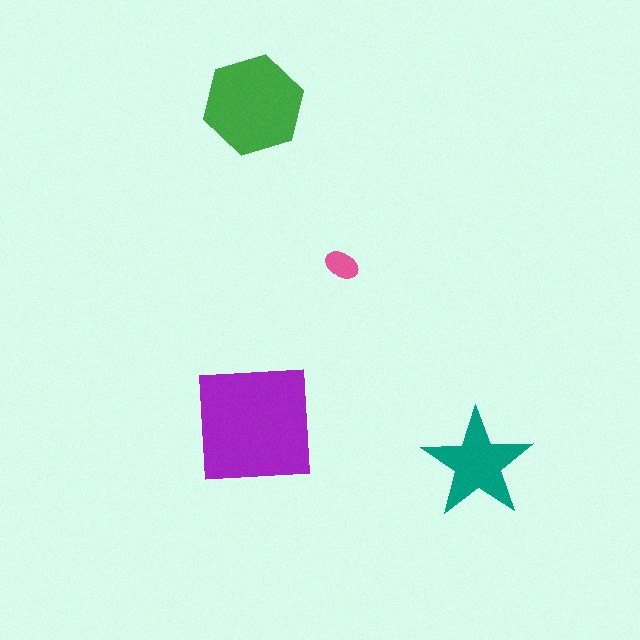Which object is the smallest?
The pink ellipse.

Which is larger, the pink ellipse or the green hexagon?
The green hexagon.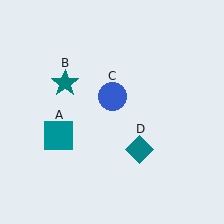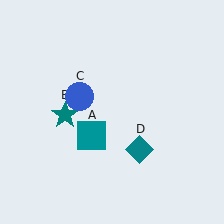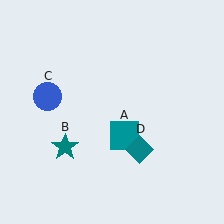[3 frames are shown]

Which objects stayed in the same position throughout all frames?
Teal diamond (object D) remained stationary.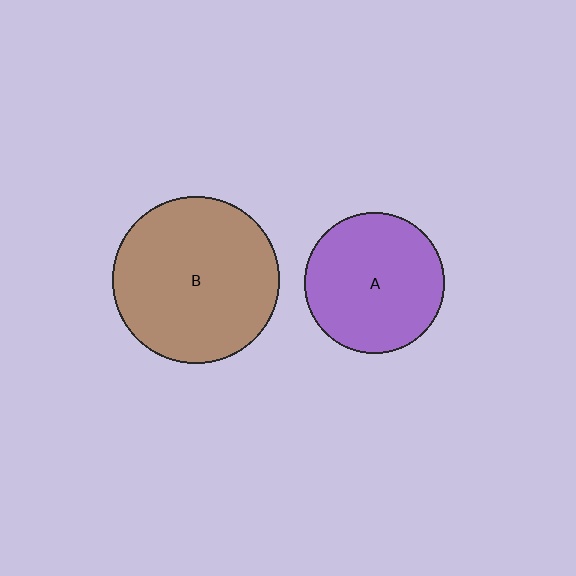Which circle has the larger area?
Circle B (brown).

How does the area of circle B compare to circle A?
Approximately 1.4 times.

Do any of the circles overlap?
No, none of the circles overlap.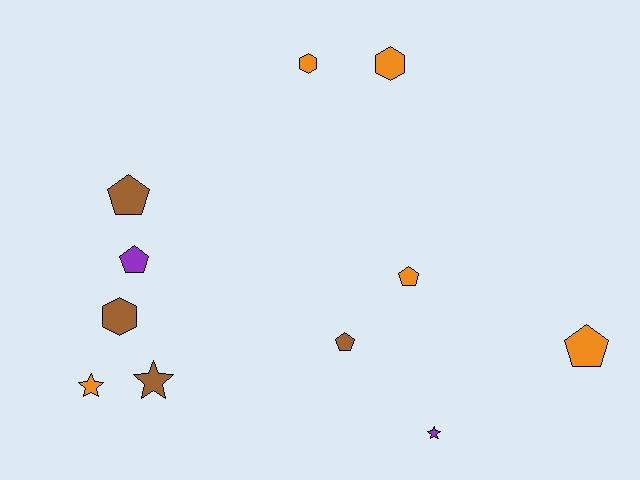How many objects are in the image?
There are 11 objects.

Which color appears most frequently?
Orange, with 5 objects.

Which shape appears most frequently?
Pentagon, with 5 objects.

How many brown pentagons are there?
There are 2 brown pentagons.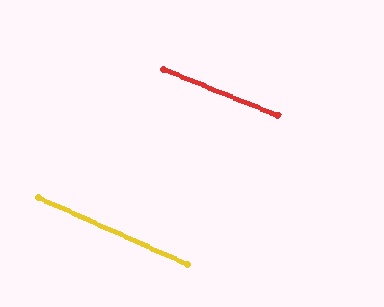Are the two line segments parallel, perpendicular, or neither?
Parallel — their directions differ by only 1.9°.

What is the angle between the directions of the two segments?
Approximately 2 degrees.